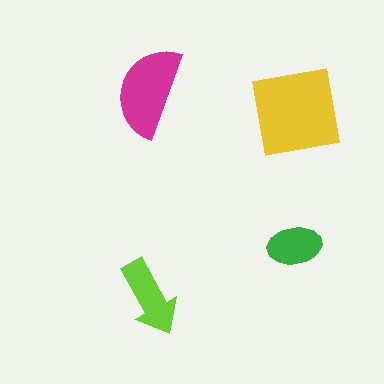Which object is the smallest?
The green ellipse.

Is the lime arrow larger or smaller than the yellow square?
Smaller.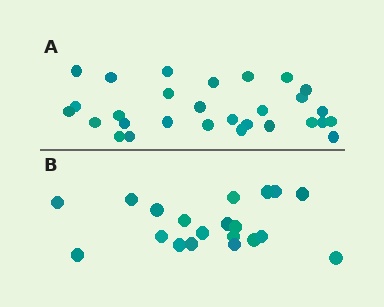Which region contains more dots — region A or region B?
Region A (the top region) has more dots.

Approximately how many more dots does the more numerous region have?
Region A has roughly 8 or so more dots than region B.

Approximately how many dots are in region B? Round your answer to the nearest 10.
About 20 dots.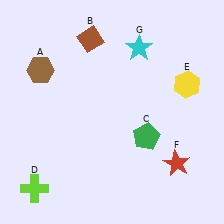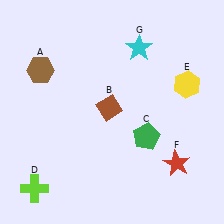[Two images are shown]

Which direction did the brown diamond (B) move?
The brown diamond (B) moved down.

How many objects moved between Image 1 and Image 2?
1 object moved between the two images.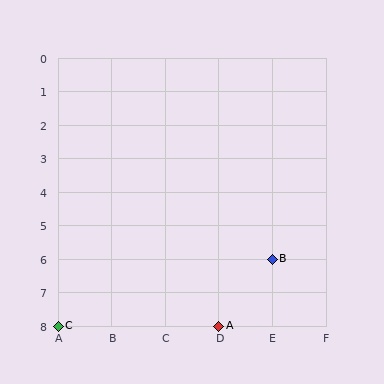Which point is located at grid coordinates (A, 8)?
Point C is at (A, 8).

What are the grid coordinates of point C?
Point C is at grid coordinates (A, 8).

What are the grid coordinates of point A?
Point A is at grid coordinates (D, 8).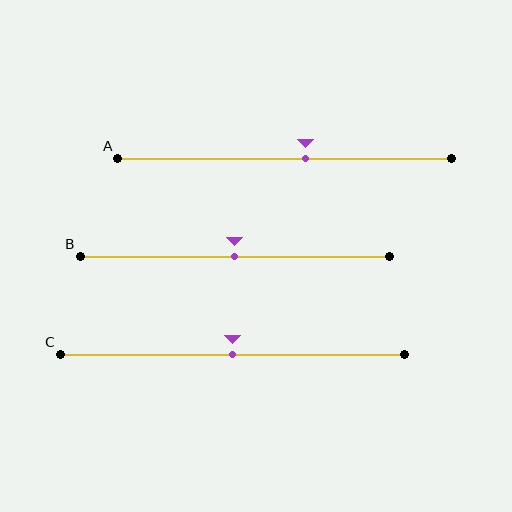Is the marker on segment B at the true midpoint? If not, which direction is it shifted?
Yes, the marker on segment B is at the true midpoint.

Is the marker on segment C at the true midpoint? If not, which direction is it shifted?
Yes, the marker on segment C is at the true midpoint.